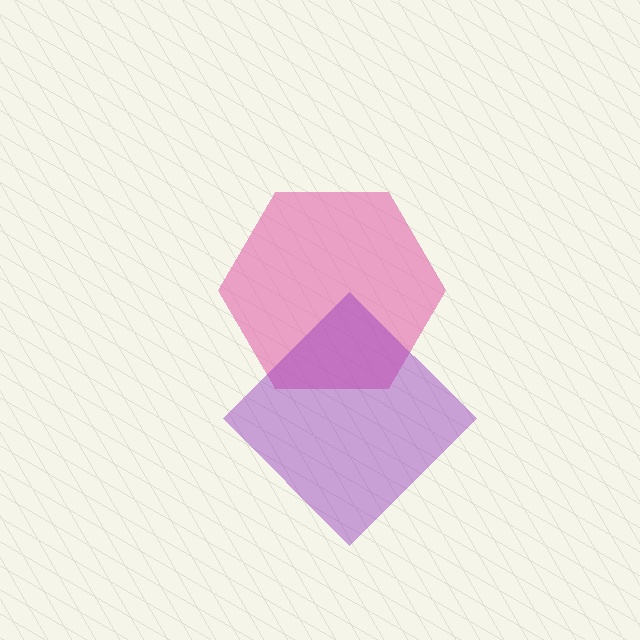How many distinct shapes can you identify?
There are 2 distinct shapes: a pink hexagon, a purple diamond.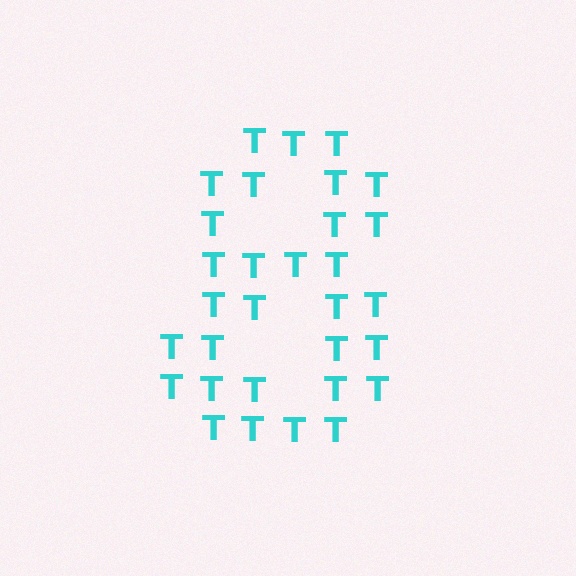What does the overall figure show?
The overall figure shows the digit 8.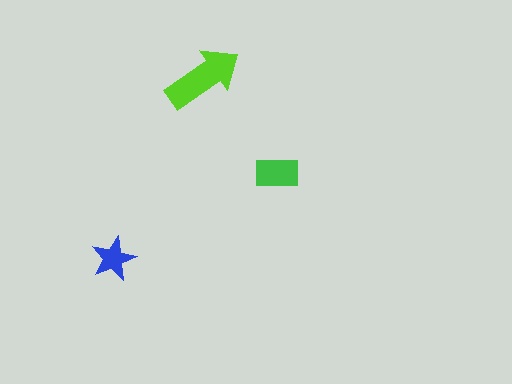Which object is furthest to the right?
The green rectangle is rightmost.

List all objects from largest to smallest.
The lime arrow, the green rectangle, the blue star.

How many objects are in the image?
There are 3 objects in the image.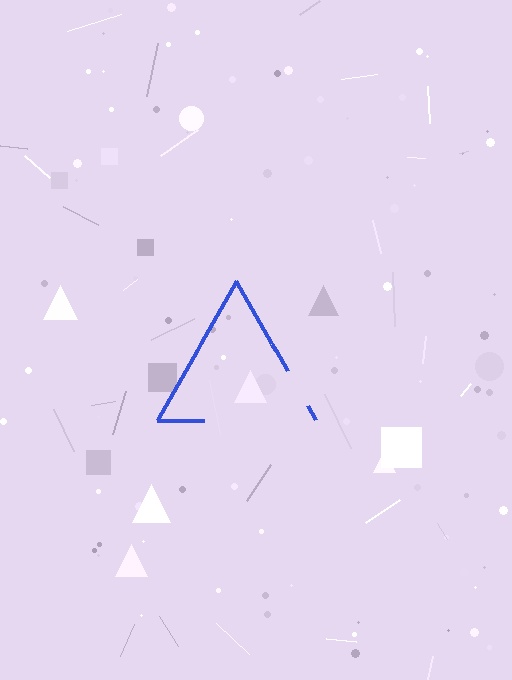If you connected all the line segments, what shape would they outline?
They would outline a triangle.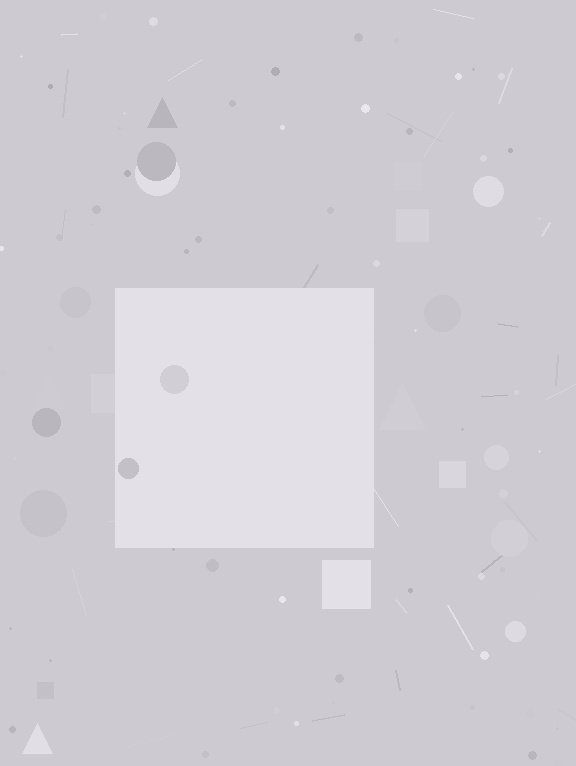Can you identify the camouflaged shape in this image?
The camouflaged shape is a square.